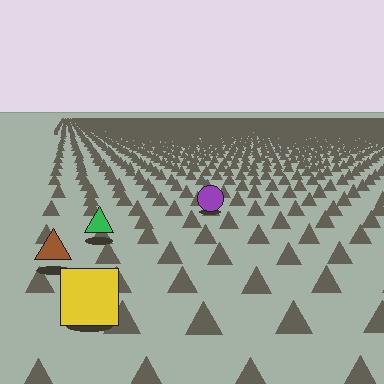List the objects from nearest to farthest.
From nearest to farthest: the yellow square, the brown triangle, the green triangle, the purple circle.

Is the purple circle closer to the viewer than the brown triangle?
No. The brown triangle is closer — you can tell from the texture gradient: the ground texture is coarser near it.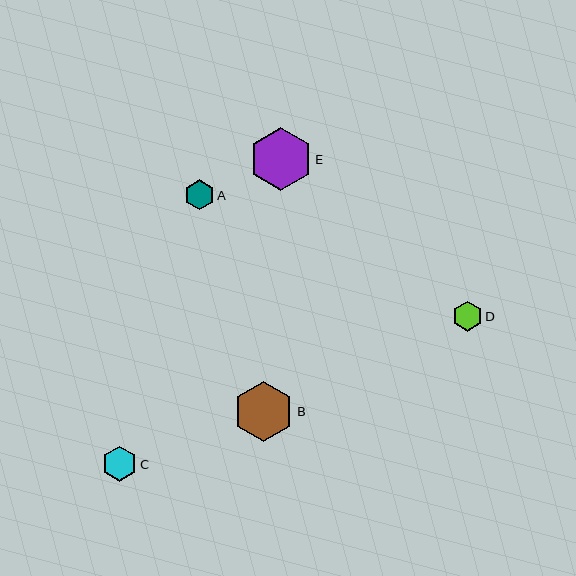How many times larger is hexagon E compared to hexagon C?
Hexagon E is approximately 1.8 times the size of hexagon C.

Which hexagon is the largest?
Hexagon E is the largest with a size of approximately 63 pixels.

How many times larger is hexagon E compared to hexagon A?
Hexagon E is approximately 2.1 times the size of hexagon A.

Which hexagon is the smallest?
Hexagon A is the smallest with a size of approximately 30 pixels.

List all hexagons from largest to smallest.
From largest to smallest: E, B, C, D, A.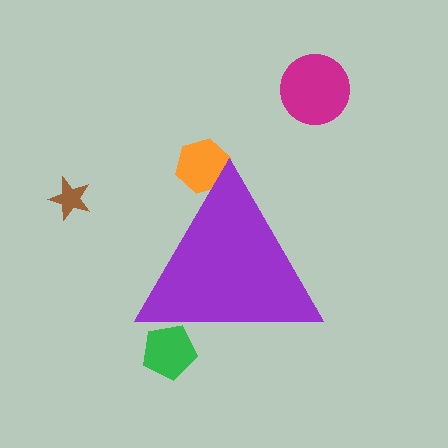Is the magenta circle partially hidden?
No, the magenta circle is fully visible.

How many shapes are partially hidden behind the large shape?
2 shapes are partially hidden.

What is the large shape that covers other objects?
A purple triangle.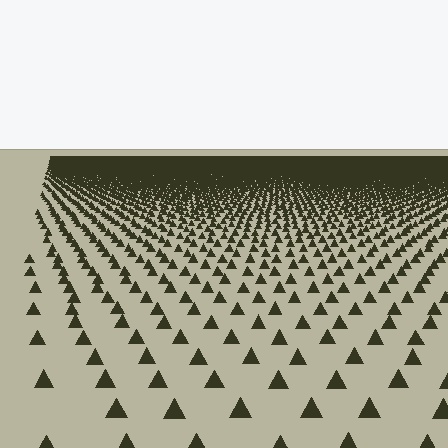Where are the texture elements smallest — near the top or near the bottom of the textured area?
Near the top.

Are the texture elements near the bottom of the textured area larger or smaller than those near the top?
Larger. Near the bottom, elements are closer to the viewer and appear at a bigger on-screen size.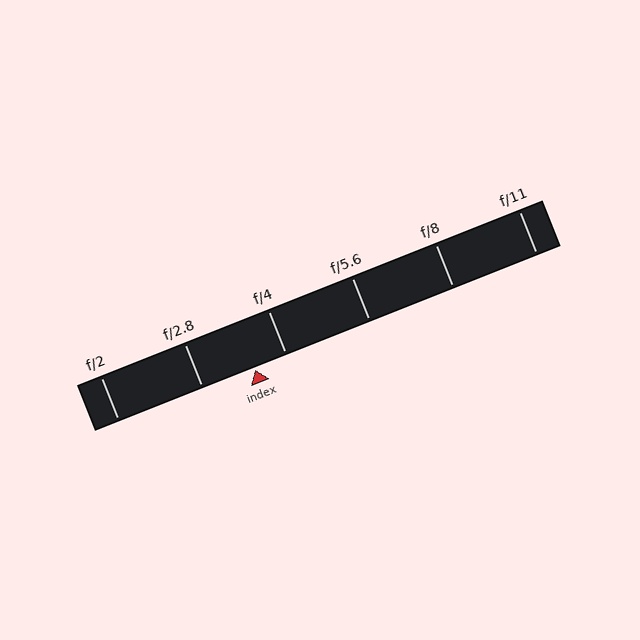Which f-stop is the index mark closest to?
The index mark is closest to f/4.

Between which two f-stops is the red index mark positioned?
The index mark is between f/2.8 and f/4.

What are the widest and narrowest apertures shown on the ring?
The widest aperture shown is f/2 and the narrowest is f/11.